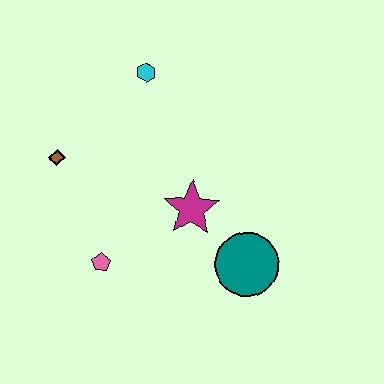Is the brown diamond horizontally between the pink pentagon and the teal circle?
No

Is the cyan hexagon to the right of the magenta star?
No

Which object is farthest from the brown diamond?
The teal circle is farthest from the brown diamond.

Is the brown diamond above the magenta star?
Yes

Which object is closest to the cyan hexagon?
The brown diamond is closest to the cyan hexagon.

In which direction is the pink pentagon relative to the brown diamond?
The pink pentagon is below the brown diamond.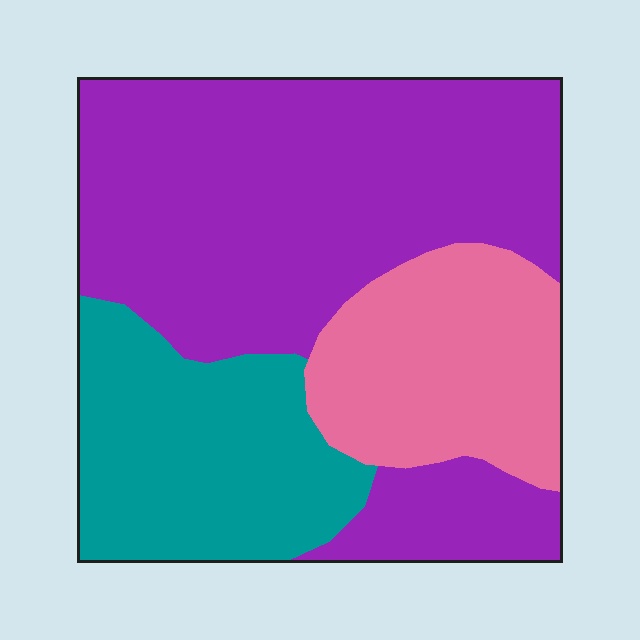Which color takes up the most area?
Purple, at roughly 55%.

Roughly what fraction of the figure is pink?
Pink covers 21% of the figure.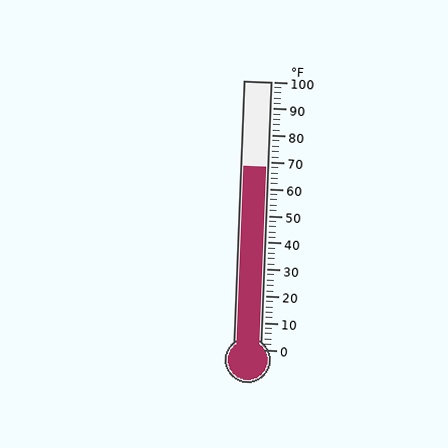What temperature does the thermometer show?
The thermometer shows approximately 68°F.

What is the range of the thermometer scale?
The thermometer scale ranges from 0°F to 100°F.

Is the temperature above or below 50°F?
The temperature is above 50°F.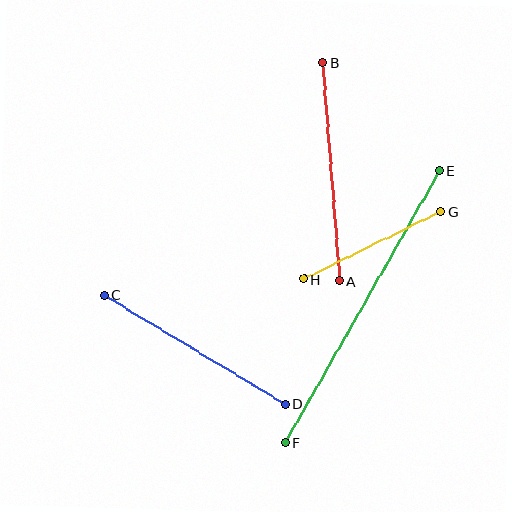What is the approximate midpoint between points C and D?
The midpoint is at approximately (195, 350) pixels.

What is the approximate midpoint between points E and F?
The midpoint is at approximately (362, 307) pixels.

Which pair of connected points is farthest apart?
Points E and F are farthest apart.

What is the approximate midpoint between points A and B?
The midpoint is at approximately (331, 172) pixels.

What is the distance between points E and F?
The distance is approximately 313 pixels.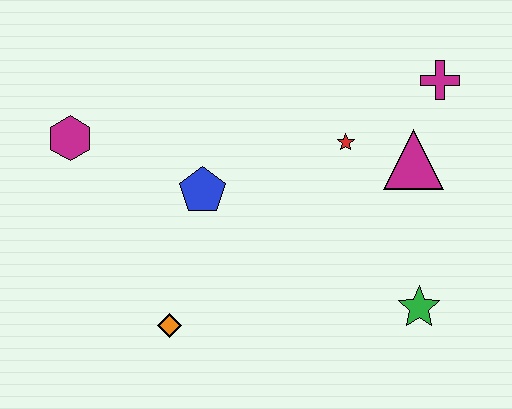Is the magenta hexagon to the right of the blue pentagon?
No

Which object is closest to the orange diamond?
The blue pentagon is closest to the orange diamond.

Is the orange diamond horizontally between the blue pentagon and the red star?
No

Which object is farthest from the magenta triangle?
The magenta hexagon is farthest from the magenta triangle.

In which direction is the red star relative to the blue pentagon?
The red star is to the right of the blue pentagon.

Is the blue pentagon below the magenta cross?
Yes